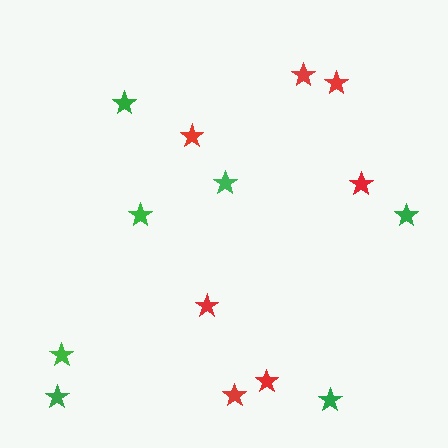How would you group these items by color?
There are 2 groups: one group of green stars (7) and one group of red stars (7).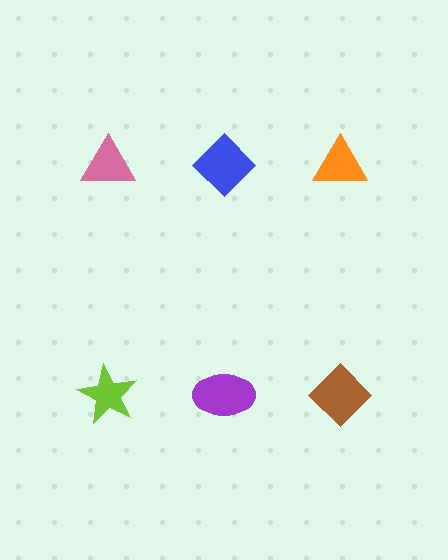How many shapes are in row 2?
3 shapes.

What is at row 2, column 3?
A brown diamond.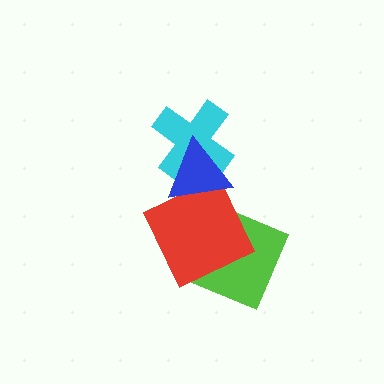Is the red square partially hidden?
Yes, it is partially covered by another shape.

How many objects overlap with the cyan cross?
1 object overlaps with the cyan cross.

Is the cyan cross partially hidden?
Yes, it is partially covered by another shape.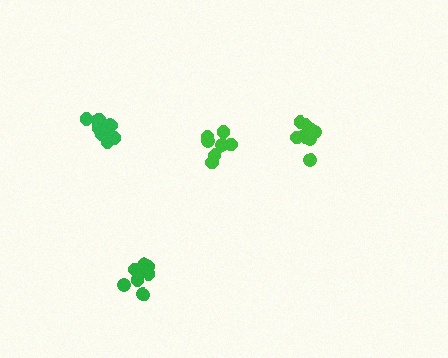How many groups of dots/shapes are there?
There are 4 groups.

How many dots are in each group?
Group 1: 8 dots, Group 2: 12 dots, Group 3: 11 dots, Group 4: 7 dots (38 total).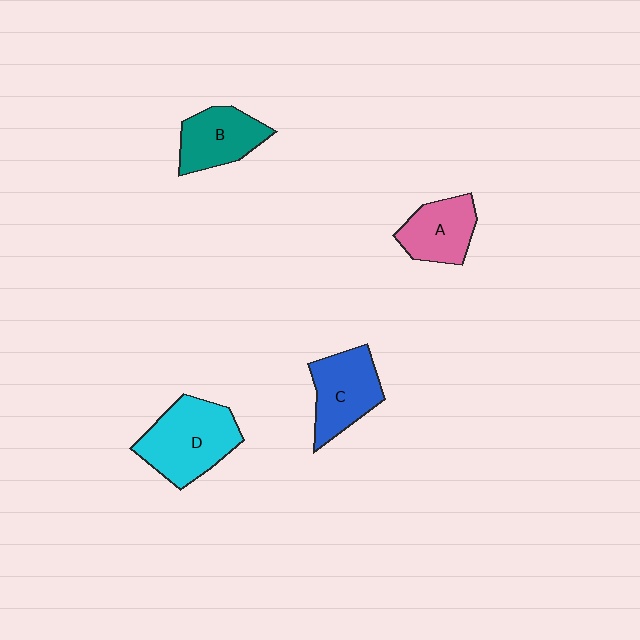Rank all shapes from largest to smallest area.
From largest to smallest: D (cyan), C (blue), B (teal), A (pink).